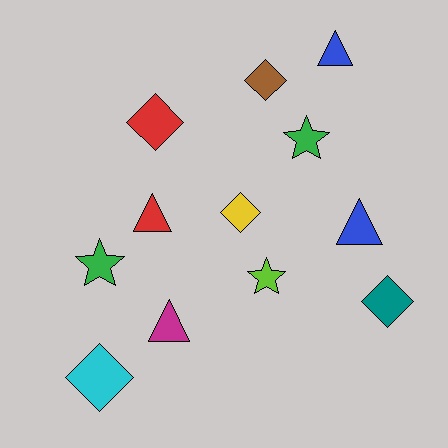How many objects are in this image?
There are 12 objects.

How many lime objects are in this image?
There is 1 lime object.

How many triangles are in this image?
There are 4 triangles.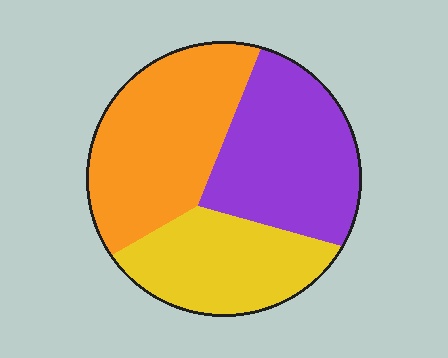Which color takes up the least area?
Yellow, at roughly 25%.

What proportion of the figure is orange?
Orange takes up about three eighths (3/8) of the figure.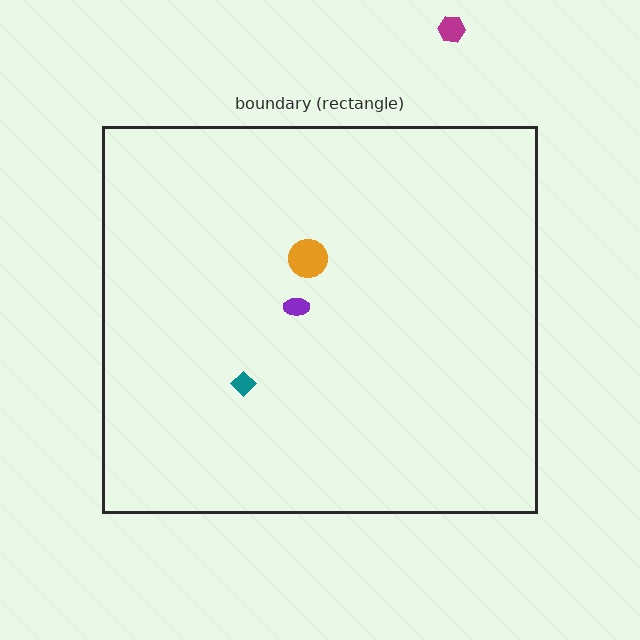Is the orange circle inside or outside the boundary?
Inside.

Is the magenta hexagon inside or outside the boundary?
Outside.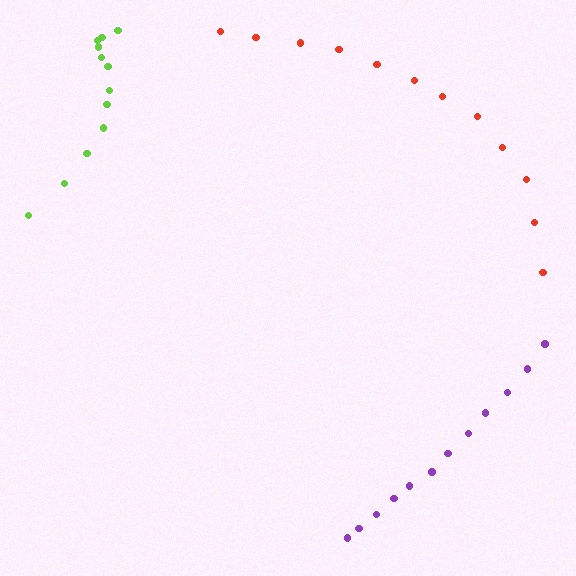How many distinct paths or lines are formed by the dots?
There are 3 distinct paths.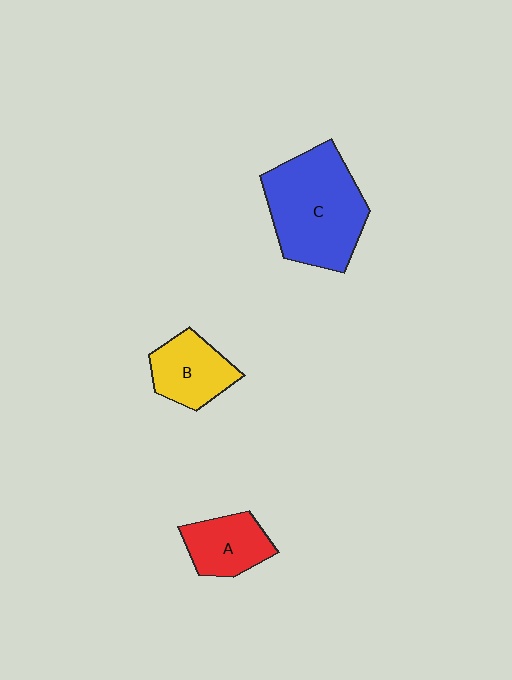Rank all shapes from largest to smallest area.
From largest to smallest: C (blue), B (yellow), A (red).